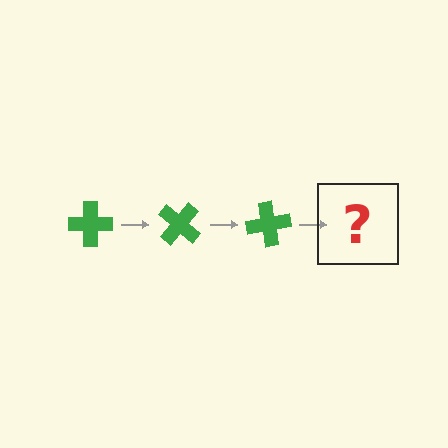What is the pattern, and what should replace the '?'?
The pattern is that the cross rotates 40 degrees each step. The '?' should be a green cross rotated 120 degrees.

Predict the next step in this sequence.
The next step is a green cross rotated 120 degrees.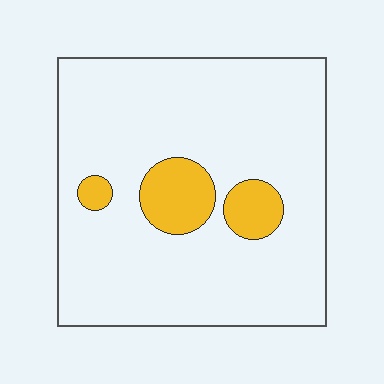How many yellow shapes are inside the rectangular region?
3.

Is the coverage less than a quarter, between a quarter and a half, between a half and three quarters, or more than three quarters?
Less than a quarter.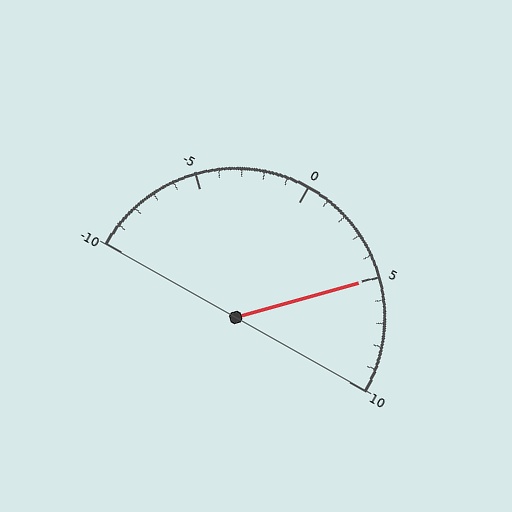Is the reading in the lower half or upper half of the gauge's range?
The reading is in the upper half of the range (-10 to 10).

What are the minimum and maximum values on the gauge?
The gauge ranges from -10 to 10.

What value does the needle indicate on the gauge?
The needle indicates approximately 5.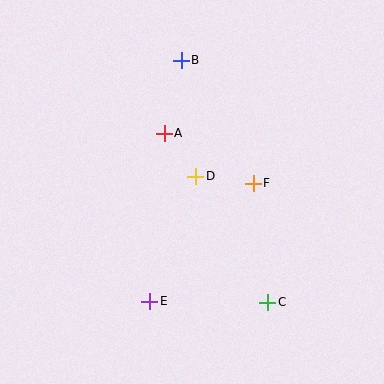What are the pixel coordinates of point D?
Point D is at (196, 176).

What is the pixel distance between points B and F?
The distance between B and F is 143 pixels.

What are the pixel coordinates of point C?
Point C is at (268, 302).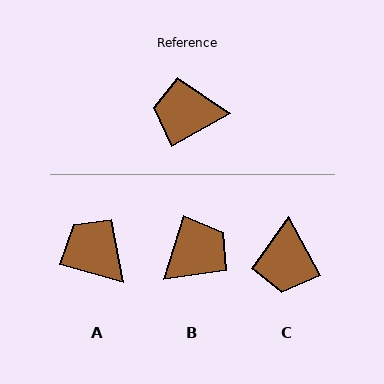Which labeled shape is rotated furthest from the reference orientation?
B, about 137 degrees away.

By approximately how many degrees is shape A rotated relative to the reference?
Approximately 45 degrees clockwise.